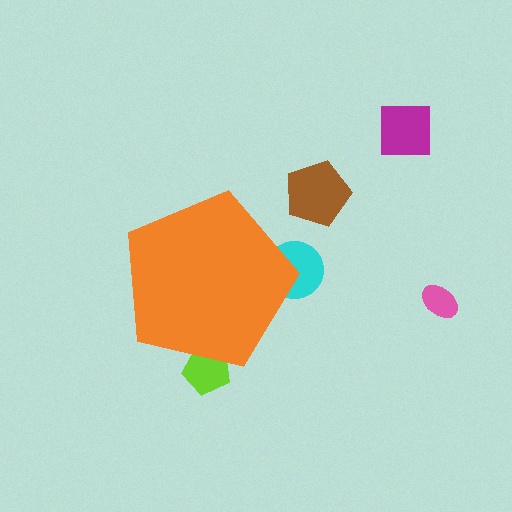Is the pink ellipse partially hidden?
No, the pink ellipse is fully visible.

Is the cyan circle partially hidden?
Yes, the cyan circle is partially hidden behind the orange pentagon.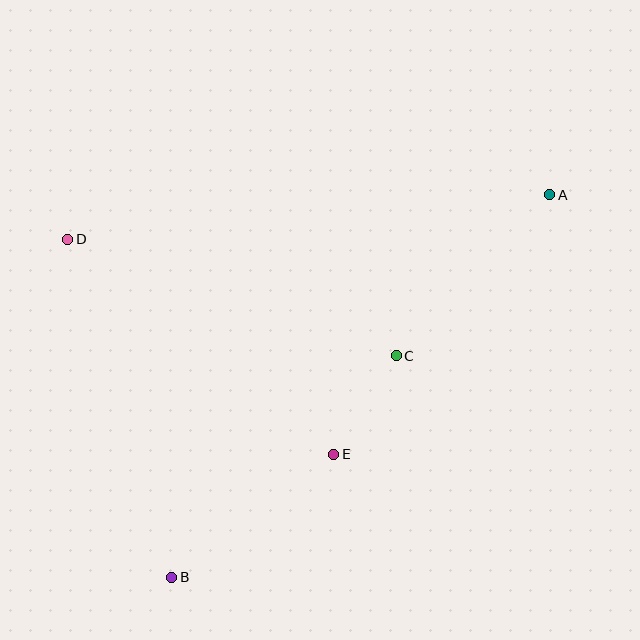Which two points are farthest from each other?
Points A and B are farthest from each other.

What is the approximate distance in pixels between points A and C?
The distance between A and C is approximately 222 pixels.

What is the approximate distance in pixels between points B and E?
The distance between B and E is approximately 203 pixels.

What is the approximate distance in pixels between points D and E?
The distance between D and E is approximately 342 pixels.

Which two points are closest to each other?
Points C and E are closest to each other.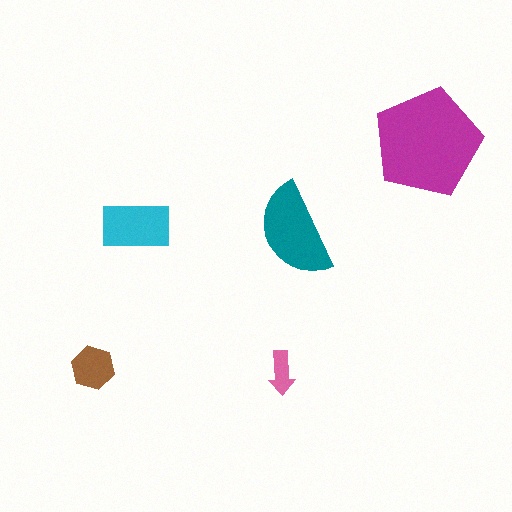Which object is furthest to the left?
The brown hexagon is leftmost.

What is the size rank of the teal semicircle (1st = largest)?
2nd.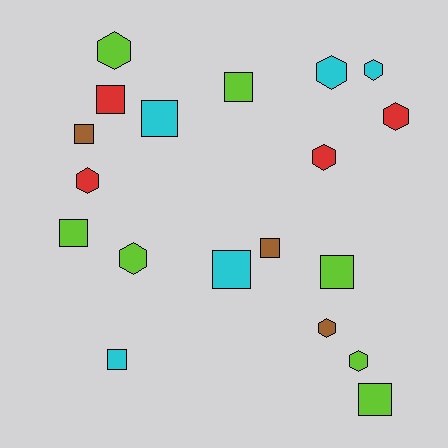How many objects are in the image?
There are 19 objects.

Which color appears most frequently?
Lime, with 7 objects.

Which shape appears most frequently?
Square, with 10 objects.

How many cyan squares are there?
There are 3 cyan squares.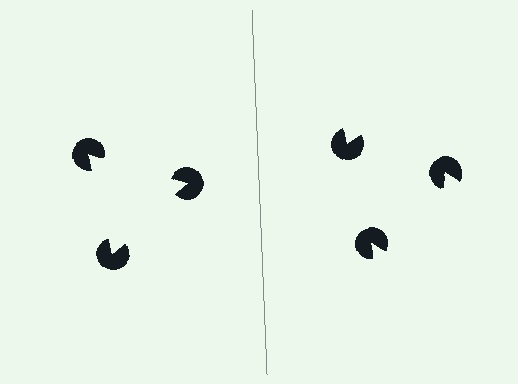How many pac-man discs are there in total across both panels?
6 — 3 on each side.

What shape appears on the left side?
An illusory triangle.